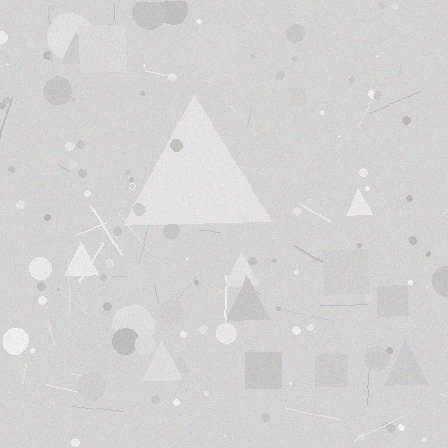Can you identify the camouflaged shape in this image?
The camouflaged shape is a triangle.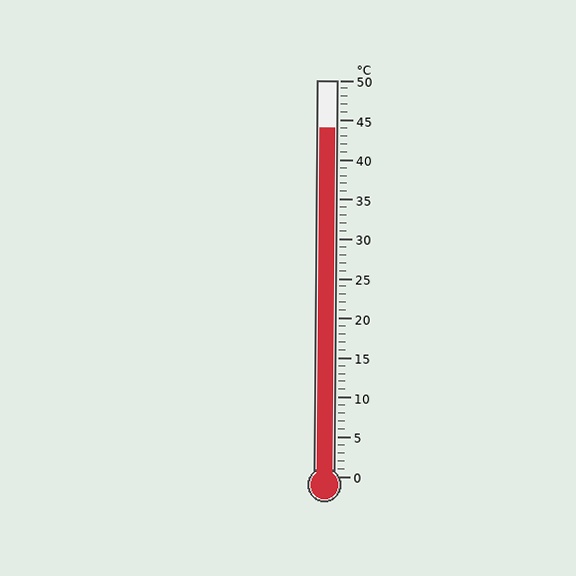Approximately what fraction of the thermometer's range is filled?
The thermometer is filled to approximately 90% of its range.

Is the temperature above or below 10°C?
The temperature is above 10°C.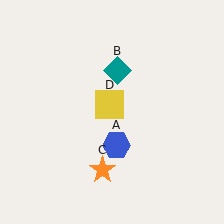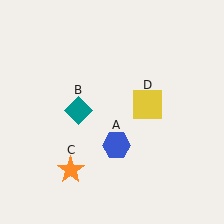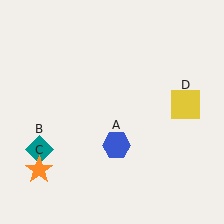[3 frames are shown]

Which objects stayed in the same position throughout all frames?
Blue hexagon (object A) remained stationary.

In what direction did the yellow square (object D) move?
The yellow square (object D) moved right.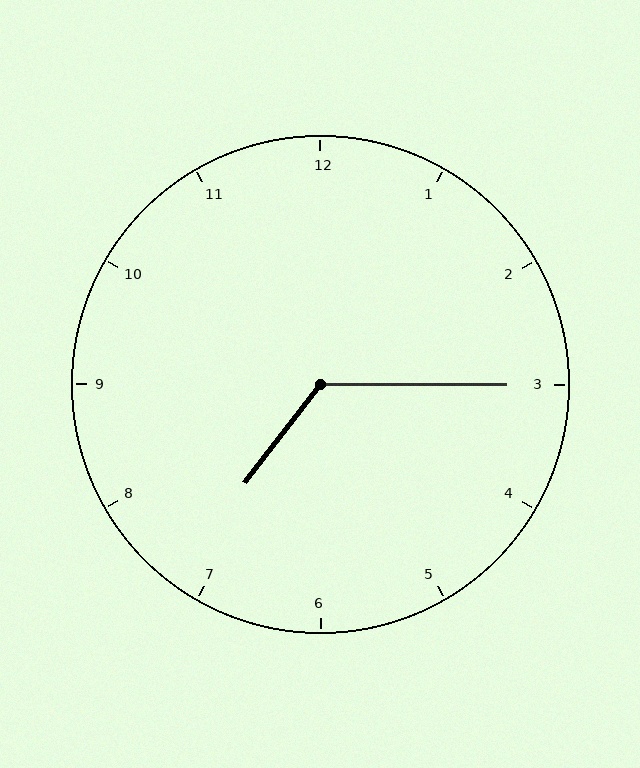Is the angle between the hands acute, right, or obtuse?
It is obtuse.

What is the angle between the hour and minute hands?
Approximately 128 degrees.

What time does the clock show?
7:15.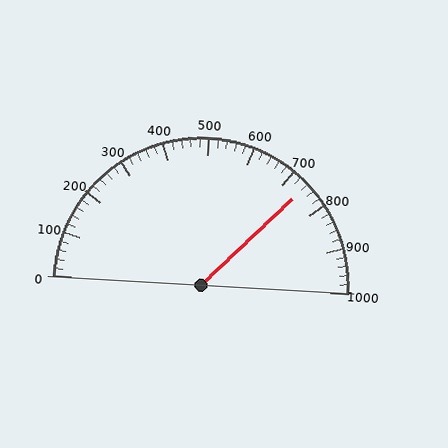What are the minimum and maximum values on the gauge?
The gauge ranges from 0 to 1000.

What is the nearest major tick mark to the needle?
The nearest major tick mark is 700.